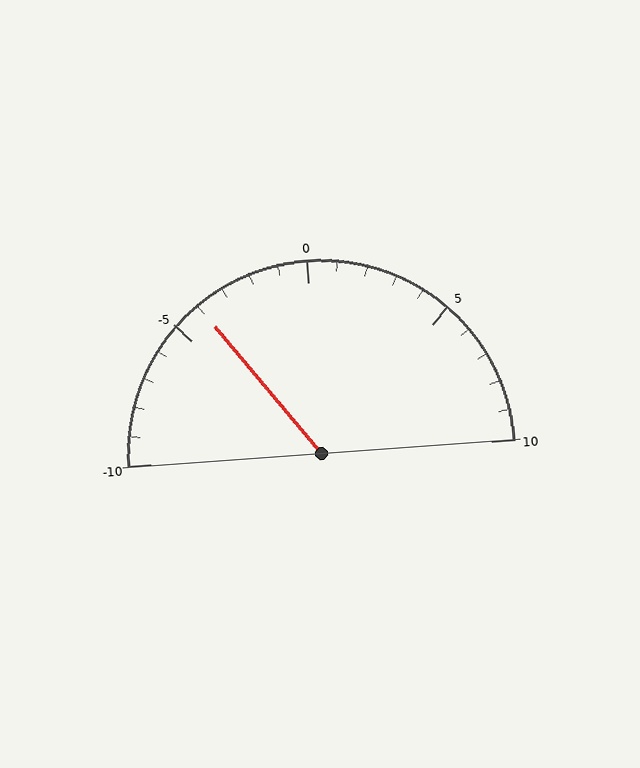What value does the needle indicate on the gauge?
The needle indicates approximately -4.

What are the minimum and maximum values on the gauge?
The gauge ranges from -10 to 10.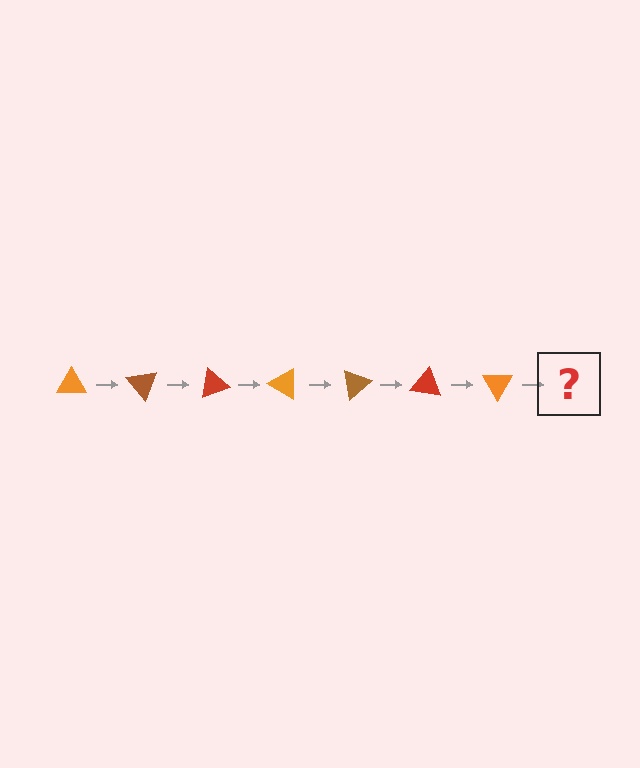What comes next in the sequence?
The next element should be a brown triangle, rotated 350 degrees from the start.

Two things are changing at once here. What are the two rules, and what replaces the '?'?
The two rules are that it rotates 50 degrees each step and the color cycles through orange, brown, and red. The '?' should be a brown triangle, rotated 350 degrees from the start.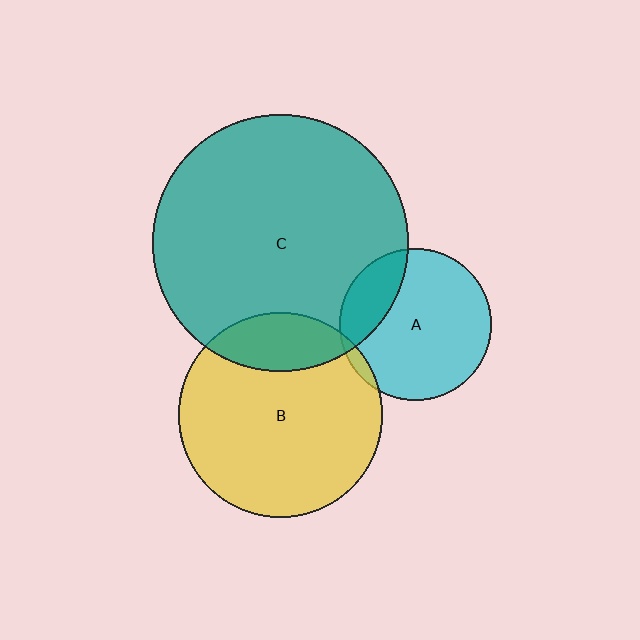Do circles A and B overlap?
Yes.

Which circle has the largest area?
Circle C (teal).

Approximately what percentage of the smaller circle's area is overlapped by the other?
Approximately 5%.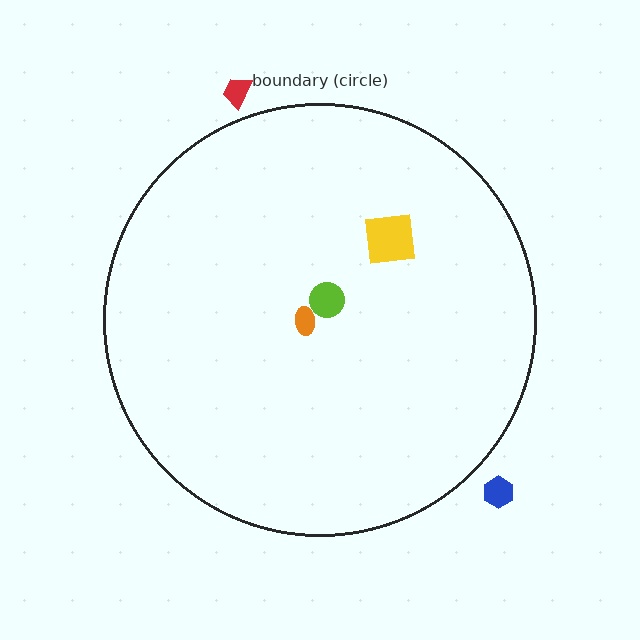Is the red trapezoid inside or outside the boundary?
Outside.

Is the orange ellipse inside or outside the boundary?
Inside.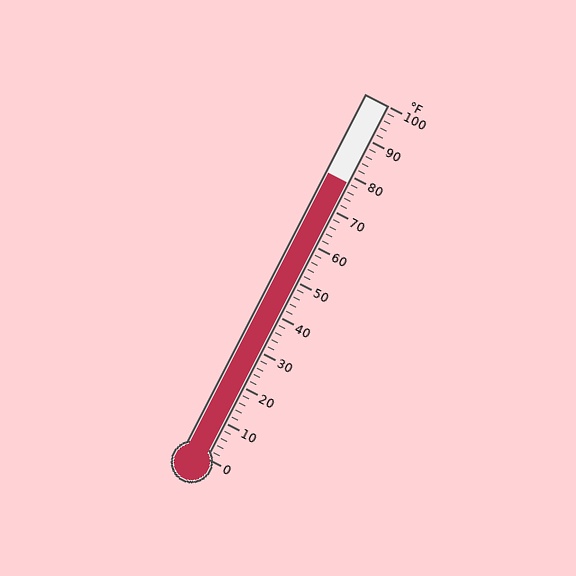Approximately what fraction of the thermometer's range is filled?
The thermometer is filled to approximately 80% of its range.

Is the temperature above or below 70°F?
The temperature is above 70°F.